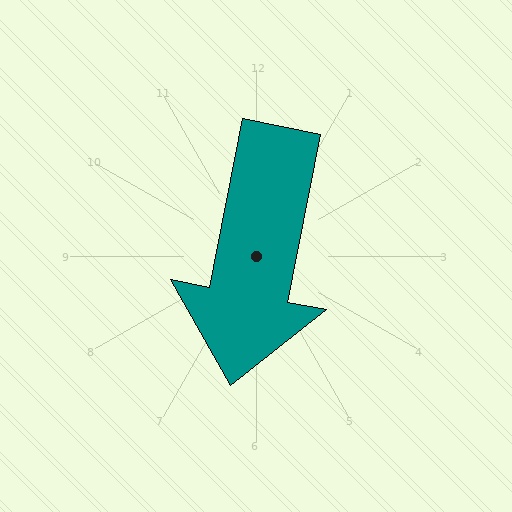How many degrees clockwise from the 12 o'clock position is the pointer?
Approximately 191 degrees.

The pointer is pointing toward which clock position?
Roughly 6 o'clock.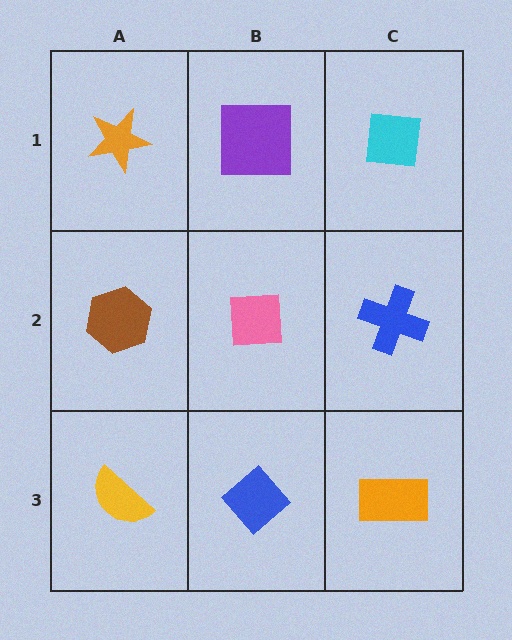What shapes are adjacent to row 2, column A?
An orange star (row 1, column A), a yellow semicircle (row 3, column A), a pink square (row 2, column B).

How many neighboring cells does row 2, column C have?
3.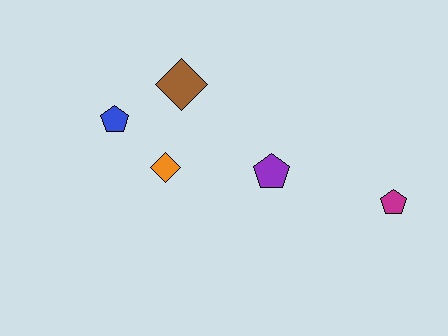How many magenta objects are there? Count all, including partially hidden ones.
There is 1 magenta object.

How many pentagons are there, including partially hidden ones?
There are 3 pentagons.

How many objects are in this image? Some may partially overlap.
There are 5 objects.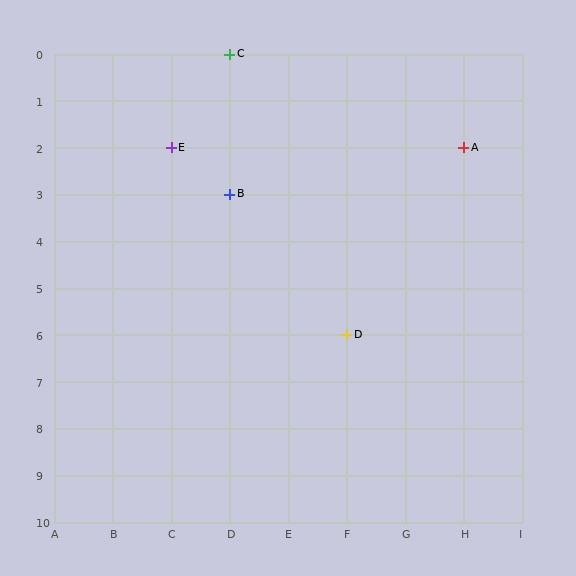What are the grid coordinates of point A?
Point A is at grid coordinates (H, 2).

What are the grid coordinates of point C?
Point C is at grid coordinates (D, 0).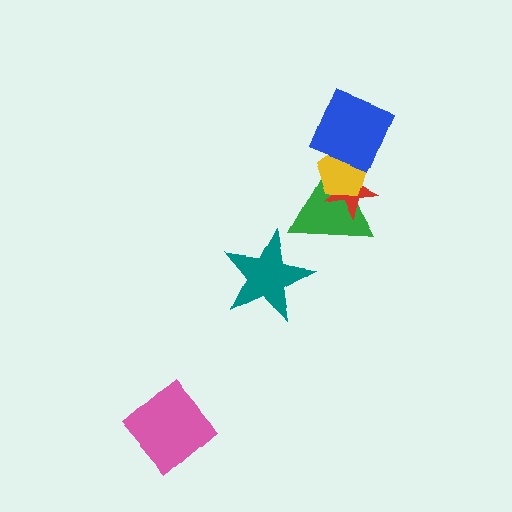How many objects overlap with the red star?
3 objects overlap with the red star.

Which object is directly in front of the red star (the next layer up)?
The yellow pentagon is directly in front of the red star.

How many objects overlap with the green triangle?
3 objects overlap with the green triangle.